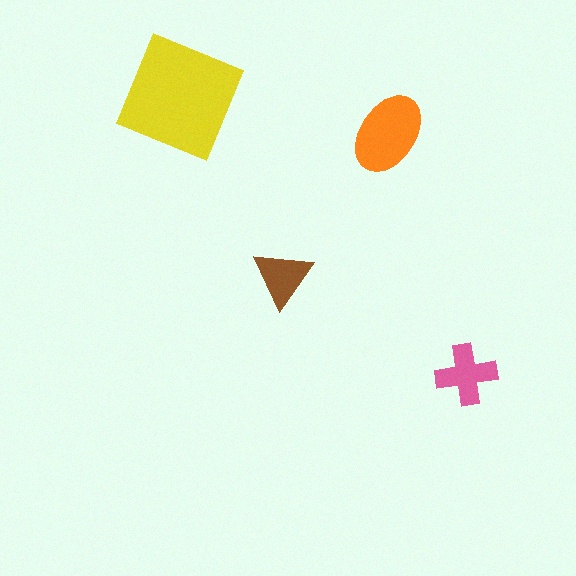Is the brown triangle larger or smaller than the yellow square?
Smaller.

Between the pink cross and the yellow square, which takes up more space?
The yellow square.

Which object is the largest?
The yellow square.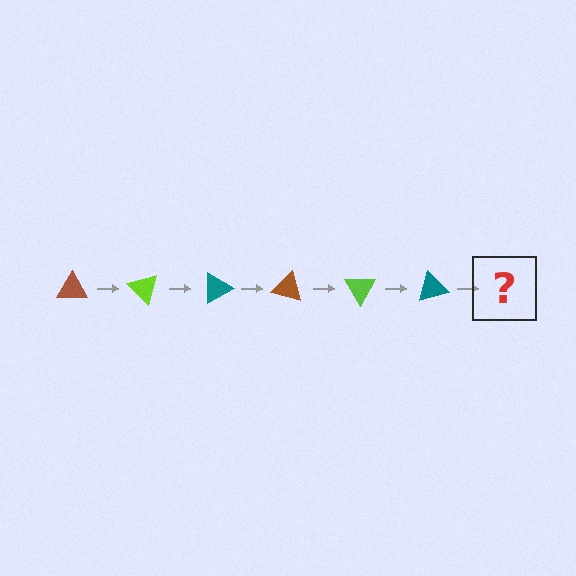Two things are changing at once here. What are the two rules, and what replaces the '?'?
The two rules are that it rotates 45 degrees each step and the color cycles through brown, lime, and teal. The '?' should be a brown triangle, rotated 270 degrees from the start.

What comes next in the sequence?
The next element should be a brown triangle, rotated 270 degrees from the start.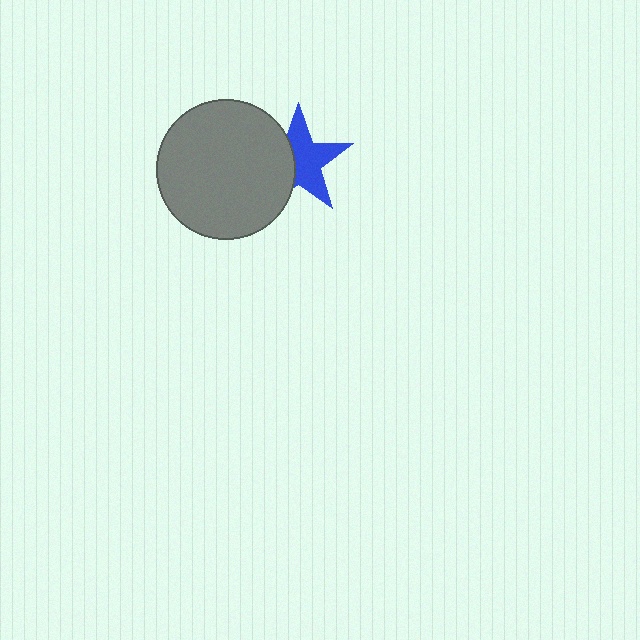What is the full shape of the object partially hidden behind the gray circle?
The partially hidden object is a blue star.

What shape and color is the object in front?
The object in front is a gray circle.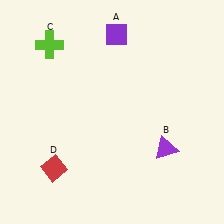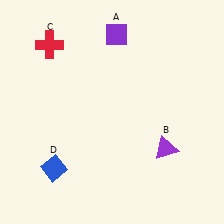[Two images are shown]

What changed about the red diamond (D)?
In Image 1, D is red. In Image 2, it changed to blue.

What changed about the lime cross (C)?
In Image 1, C is lime. In Image 2, it changed to red.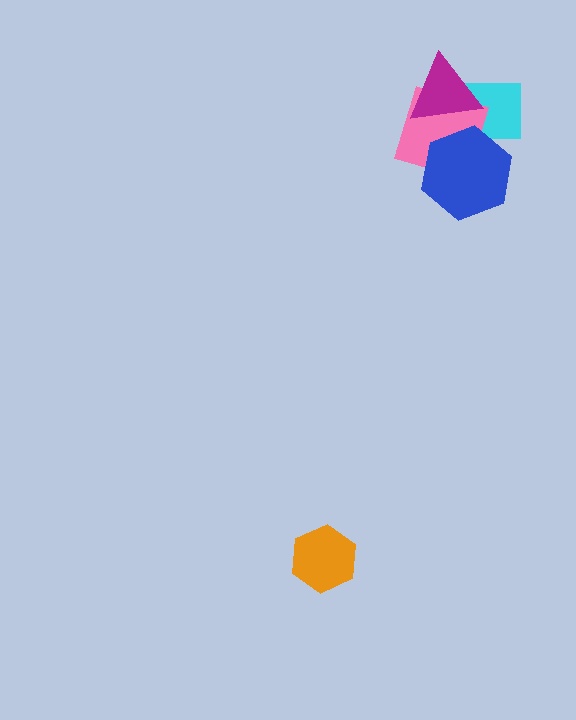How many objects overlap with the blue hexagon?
2 objects overlap with the blue hexagon.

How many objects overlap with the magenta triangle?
2 objects overlap with the magenta triangle.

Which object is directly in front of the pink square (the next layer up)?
The blue hexagon is directly in front of the pink square.